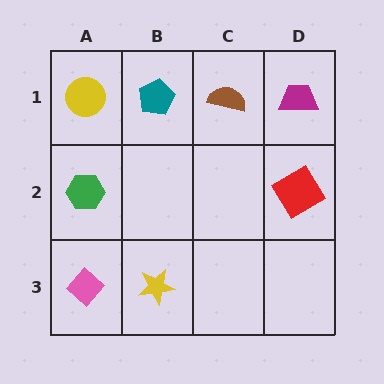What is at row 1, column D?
A magenta trapezoid.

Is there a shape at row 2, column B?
No, that cell is empty.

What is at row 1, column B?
A teal pentagon.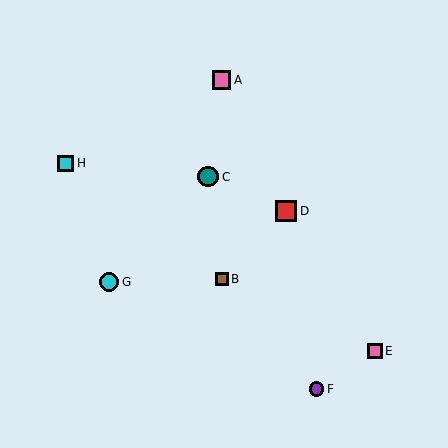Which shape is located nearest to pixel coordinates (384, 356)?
The pink square (labeled E) at (375, 351) is nearest to that location.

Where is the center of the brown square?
The center of the brown square is at (222, 279).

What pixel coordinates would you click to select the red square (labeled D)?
Click at (286, 211) to select the red square D.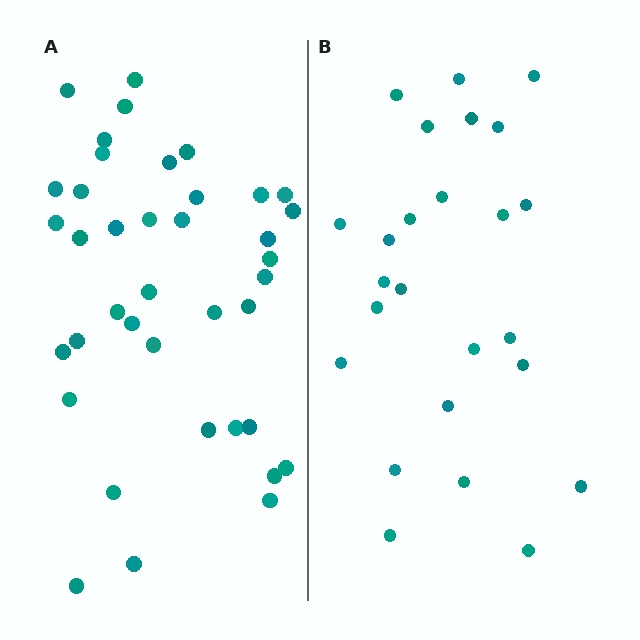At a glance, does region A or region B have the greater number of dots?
Region A (the left region) has more dots.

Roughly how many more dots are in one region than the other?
Region A has approximately 15 more dots than region B.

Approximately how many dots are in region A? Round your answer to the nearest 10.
About 40 dots. (The exact count is 39, which rounds to 40.)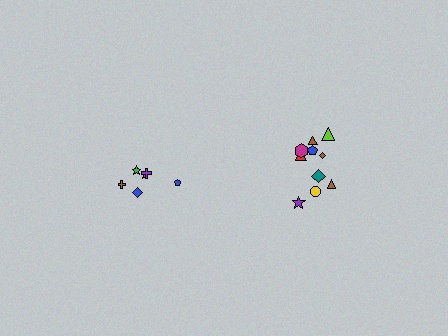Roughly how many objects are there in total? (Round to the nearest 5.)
Roughly 15 objects in total.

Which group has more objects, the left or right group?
The right group.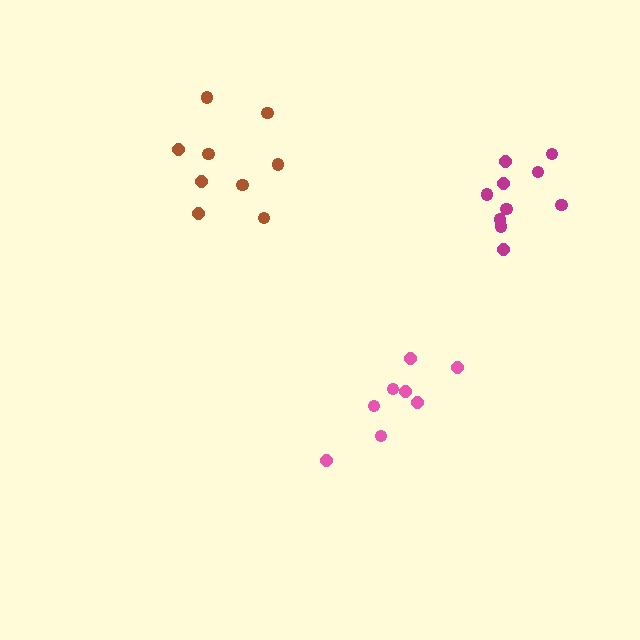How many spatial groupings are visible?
There are 3 spatial groupings.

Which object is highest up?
The brown cluster is topmost.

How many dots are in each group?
Group 1: 10 dots, Group 2: 9 dots, Group 3: 8 dots (27 total).